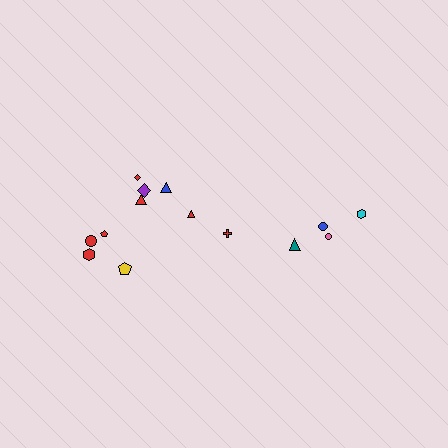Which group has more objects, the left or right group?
The left group.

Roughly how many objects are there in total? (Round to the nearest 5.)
Roughly 15 objects in total.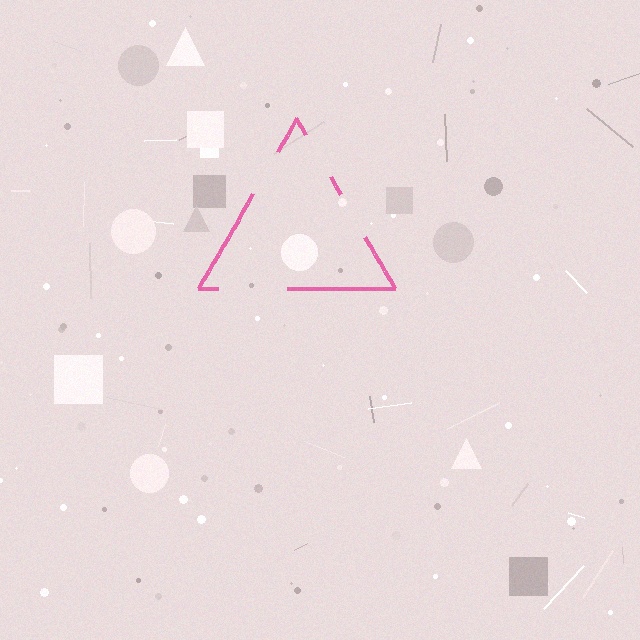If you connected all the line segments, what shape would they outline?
They would outline a triangle.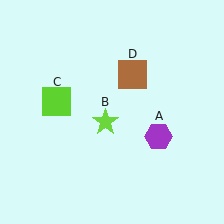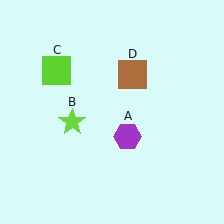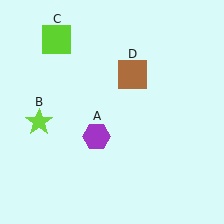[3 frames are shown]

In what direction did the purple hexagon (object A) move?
The purple hexagon (object A) moved left.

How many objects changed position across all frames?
3 objects changed position: purple hexagon (object A), lime star (object B), lime square (object C).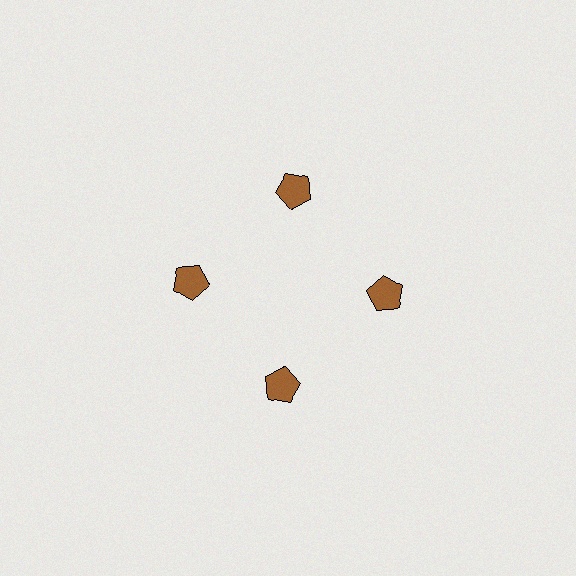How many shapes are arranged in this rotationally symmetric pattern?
There are 4 shapes, arranged in 4 groups of 1.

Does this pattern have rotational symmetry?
Yes, this pattern has 4-fold rotational symmetry. It looks the same after rotating 90 degrees around the center.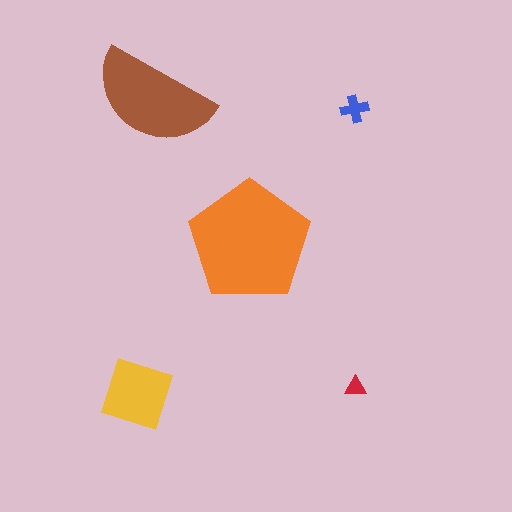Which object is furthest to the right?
The red triangle is rightmost.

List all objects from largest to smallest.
The orange pentagon, the brown semicircle, the yellow diamond, the blue cross, the red triangle.